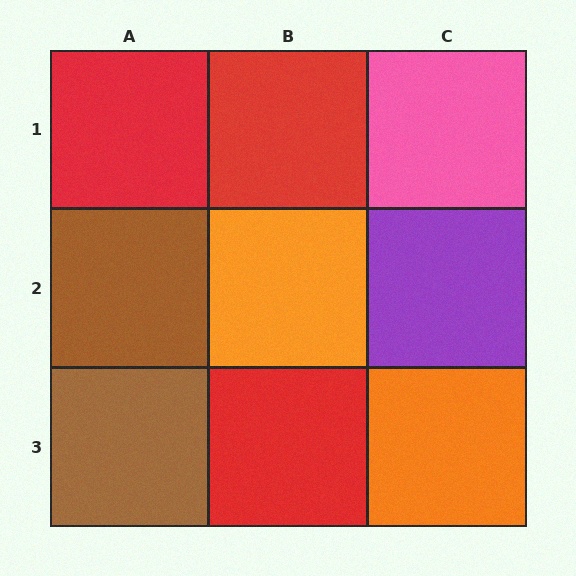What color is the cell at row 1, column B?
Red.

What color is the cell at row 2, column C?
Purple.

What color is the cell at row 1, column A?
Red.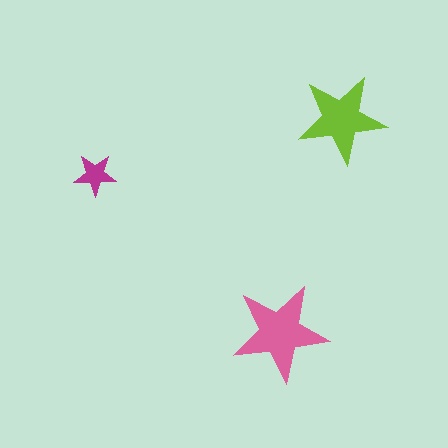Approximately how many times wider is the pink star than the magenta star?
About 2.5 times wider.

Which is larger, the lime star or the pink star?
The pink one.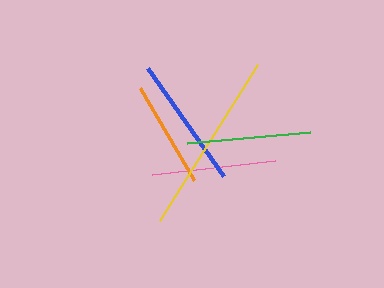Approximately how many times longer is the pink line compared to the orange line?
The pink line is approximately 1.2 times the length of the orange line.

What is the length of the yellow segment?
The yellow segment is approximately 185 pixels long.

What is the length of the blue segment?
The blue segment is approximately 133 pixels long.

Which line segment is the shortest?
The orange line is the shortest at approximately 106 pixels.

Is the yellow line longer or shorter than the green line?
The yellow line is longer than the green line.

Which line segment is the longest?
The yellow line is the longest at approximately 185 pixels.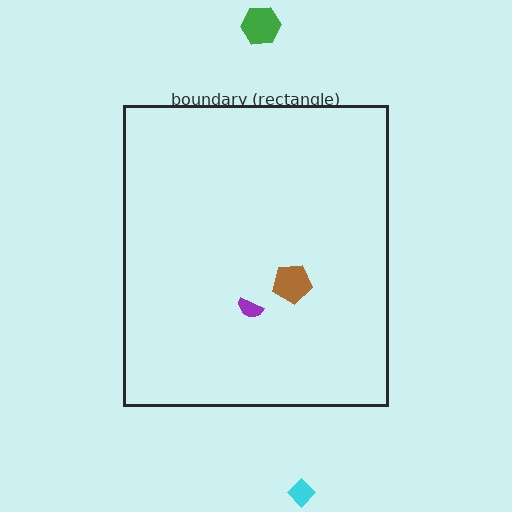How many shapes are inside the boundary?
2 inside, 2 outside.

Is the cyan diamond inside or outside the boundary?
Outside.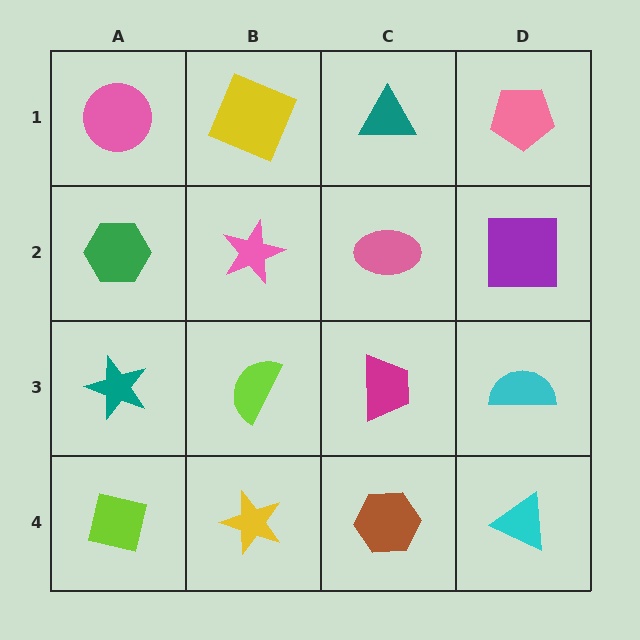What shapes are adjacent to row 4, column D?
A cyan semicircle (row 3, column D), a brown hexagon (row 4, column C).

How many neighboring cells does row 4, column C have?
3.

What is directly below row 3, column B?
A yellow star.